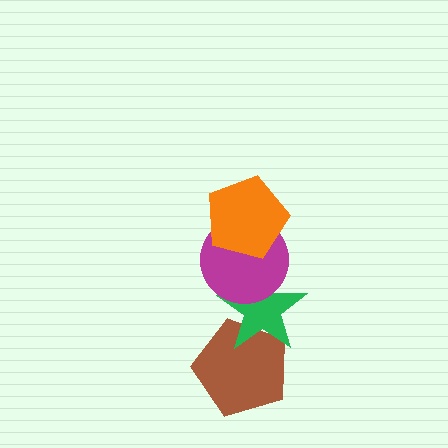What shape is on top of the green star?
The magenta circle is on top of the green star.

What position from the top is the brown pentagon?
The brown pentagon is 4th from the top.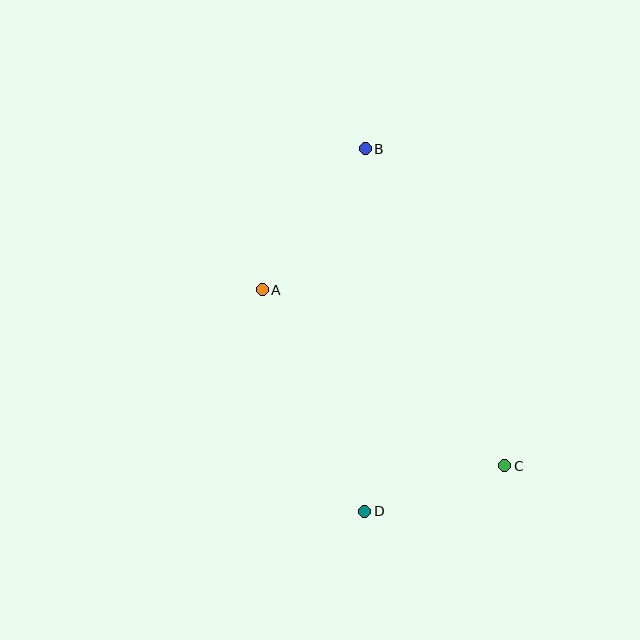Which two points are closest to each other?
Points C and D are closest to each other.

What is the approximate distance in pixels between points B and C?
The distance between B and C is approximately 346 pixels.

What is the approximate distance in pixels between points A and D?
The distance between A and D is approximately 244 pixels.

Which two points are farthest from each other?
Points B and D are farthest from each other.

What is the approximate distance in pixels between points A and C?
The distance between A and C is approximately 300 pixels.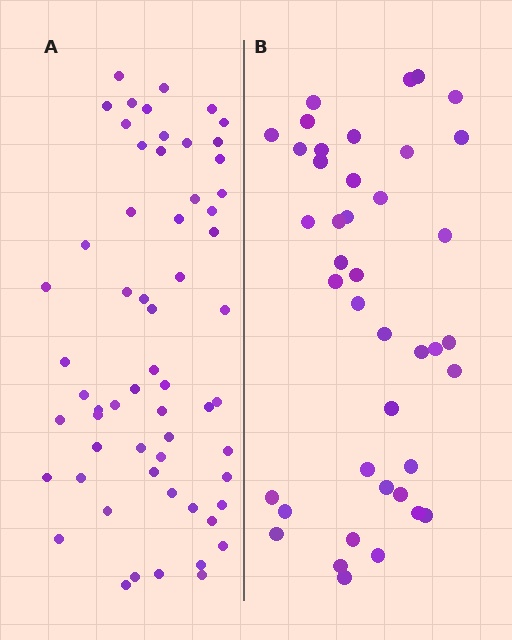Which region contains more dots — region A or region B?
Region A (the left region) has more dots.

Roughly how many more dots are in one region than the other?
Region A has approximately 20 more dots than region B.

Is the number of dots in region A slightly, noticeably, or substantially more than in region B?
Region A has substantially more. The ratio is roughly 1.5 to 1.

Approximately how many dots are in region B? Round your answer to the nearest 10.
About 40 dots. (The exact count is 41, which rounds to 40.)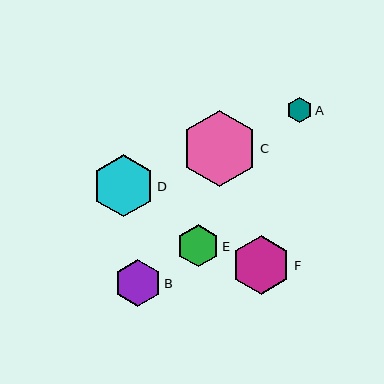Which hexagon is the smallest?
Hexagon A is the smallest with a size of approximately 26 pixels.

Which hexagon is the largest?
Hexagon C is the largest with a size of approximately 76 pixels.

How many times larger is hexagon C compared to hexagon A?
Hexagon C is approximately 3.0 times the size of hexagon A.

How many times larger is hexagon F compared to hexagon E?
Hexagon F is approximately 1.4 times the size of hexagon E.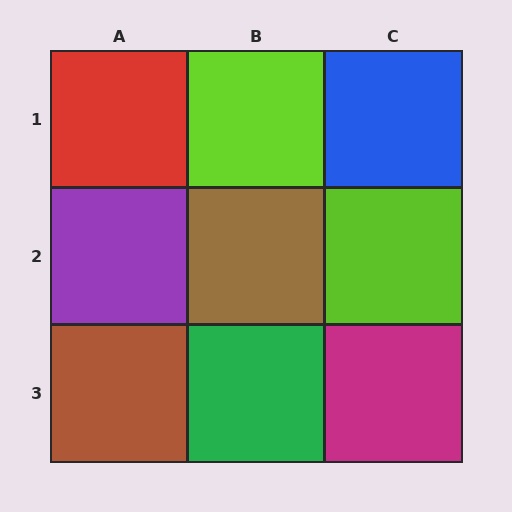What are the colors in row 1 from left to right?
Red, lime, blue.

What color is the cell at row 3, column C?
Magenta.